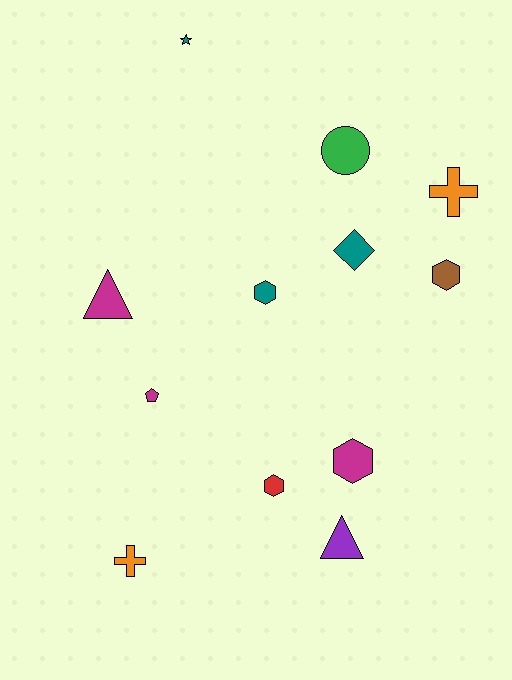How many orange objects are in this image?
There are 2 orange objects.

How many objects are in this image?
There are 12 objects.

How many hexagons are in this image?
There are 4 hexagons.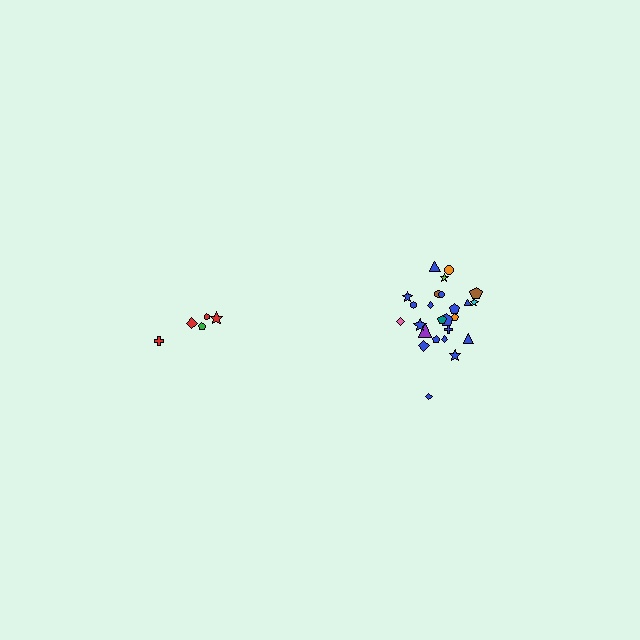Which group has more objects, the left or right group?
The right group.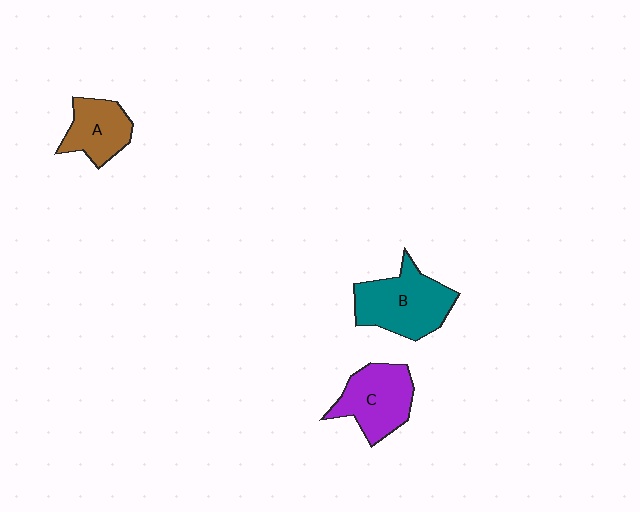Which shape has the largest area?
Shape B (teal).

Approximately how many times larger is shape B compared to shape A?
Approximately 1.5 times.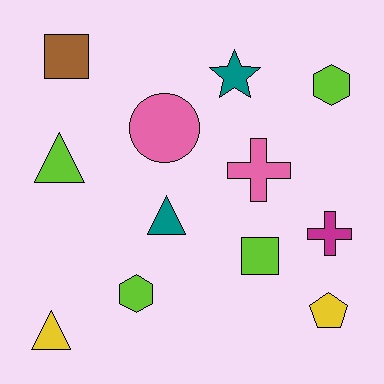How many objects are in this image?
There are 12 objects.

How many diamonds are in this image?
There are no diamonds.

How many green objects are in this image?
There are no green objects.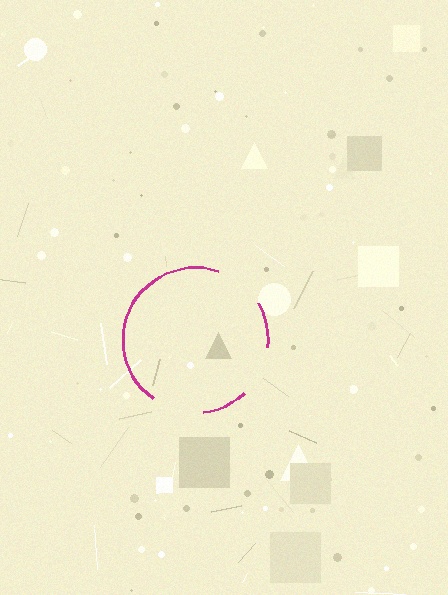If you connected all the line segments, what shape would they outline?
They would outline a circle.